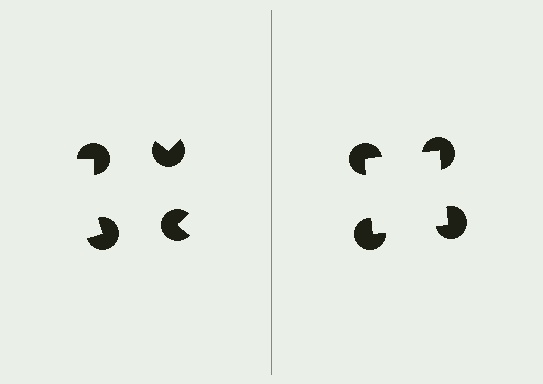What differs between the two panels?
The pac-man discs are positioned identically on both sides; only the wedge orientations differ. On the right they align to a square; on the left they are misaligned.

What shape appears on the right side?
An illusory square.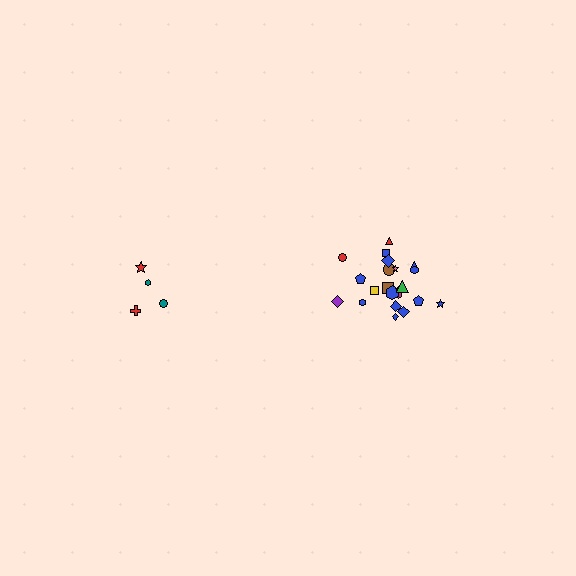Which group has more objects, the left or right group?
The right group.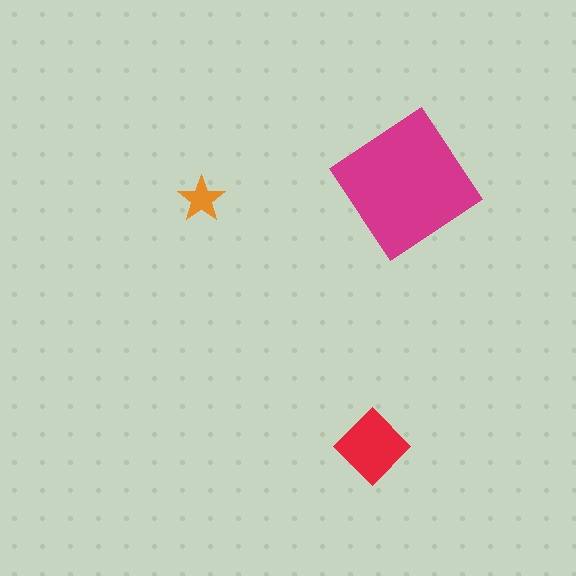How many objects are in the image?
There are 3 objects in the image.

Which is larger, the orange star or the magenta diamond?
The magenta diamond.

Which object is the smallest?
The orange star.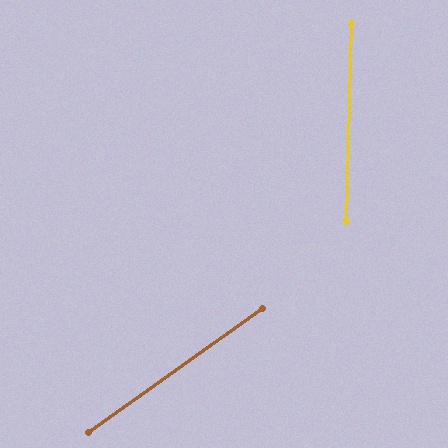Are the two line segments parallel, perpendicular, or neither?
Neither parallel nor perpendicular — they differ by about 53°.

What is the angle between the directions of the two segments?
Approximately 53 degrees.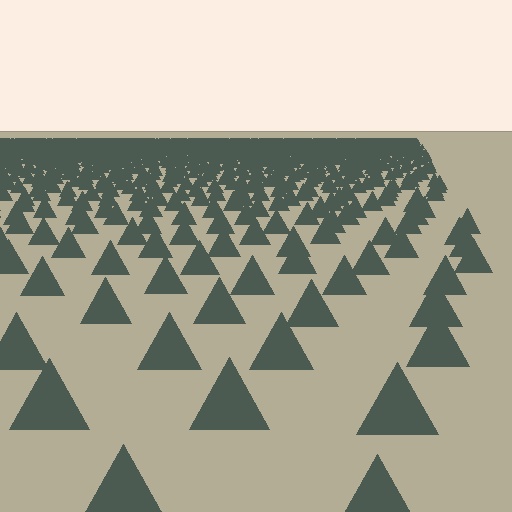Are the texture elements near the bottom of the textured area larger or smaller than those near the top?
Larger. Near the bottom, elements are closer to the viewer and appear at a bigger on-screen size.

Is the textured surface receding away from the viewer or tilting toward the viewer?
The surface is receding away from the viewer. Texture elements get smaller and denser toward the top.